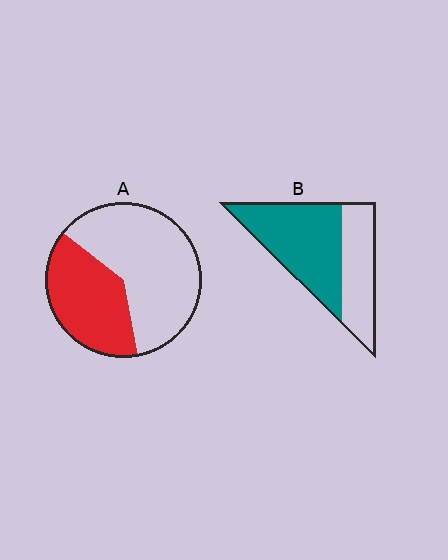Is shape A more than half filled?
No.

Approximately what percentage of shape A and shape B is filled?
A is approximately 40% and B is approximately 60%.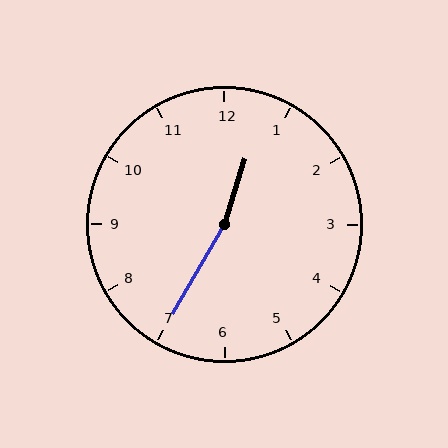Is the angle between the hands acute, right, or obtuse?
It is obtuse.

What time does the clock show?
12:35.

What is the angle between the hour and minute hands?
Approximately 168 degrees.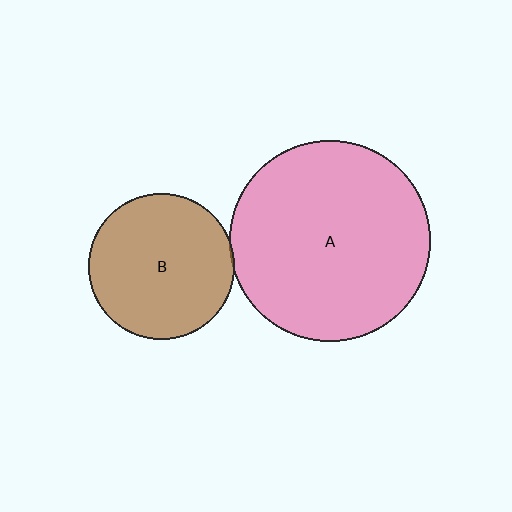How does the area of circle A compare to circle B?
Approximately 1.9 times.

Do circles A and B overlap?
Yes.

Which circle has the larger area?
Circle A (pink).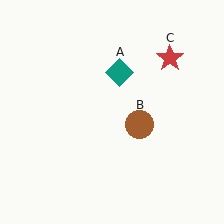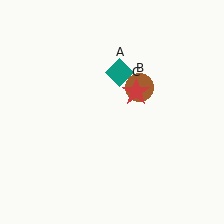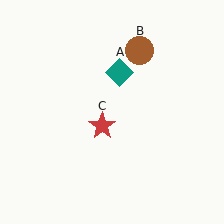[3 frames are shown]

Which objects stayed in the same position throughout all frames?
Teal diamond (object A) remained stationary.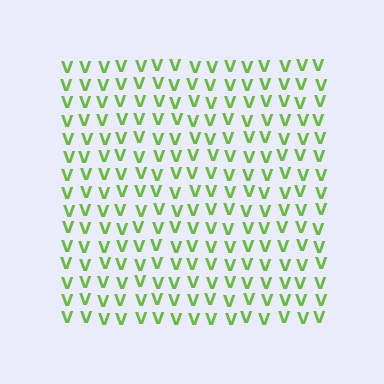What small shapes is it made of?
It is made of small letter V's.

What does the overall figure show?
The overall figure shows a square.